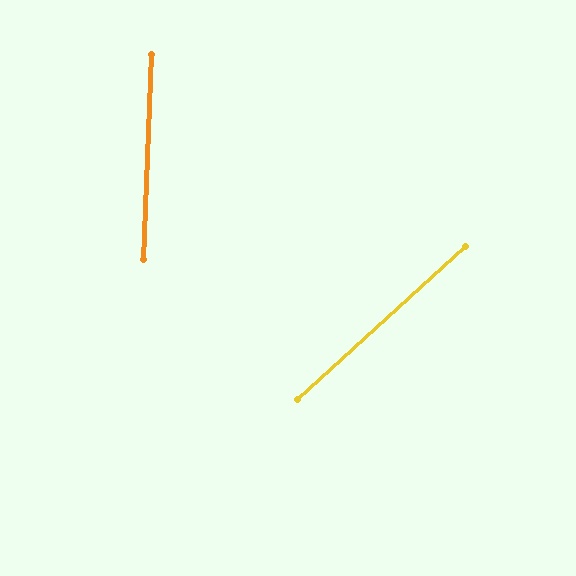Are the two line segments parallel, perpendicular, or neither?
Neither parallel nor perpendicular — they differ by about 46°.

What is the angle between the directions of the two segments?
Approximately 46 degrees.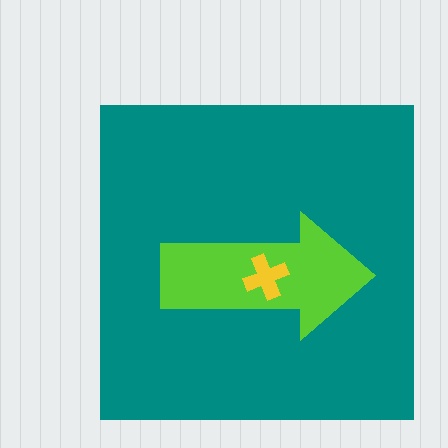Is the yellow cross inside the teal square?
Yes.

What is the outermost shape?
The teal square.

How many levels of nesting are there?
3.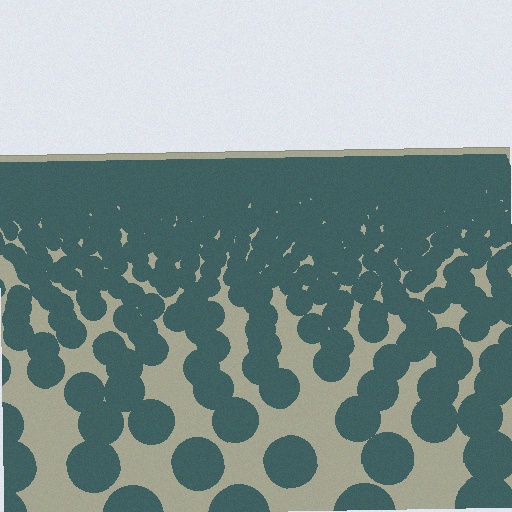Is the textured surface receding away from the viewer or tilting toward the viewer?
The surface is receding away from the viewer. Texture elements get smaller and denser toward the top.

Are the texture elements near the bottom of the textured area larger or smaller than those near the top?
Larger. Near the bottom, elements are closer to the viewer and appear at a bigger on-screen size.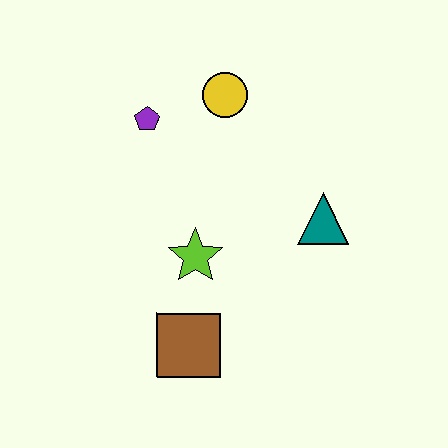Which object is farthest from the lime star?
The yellow circle is farthest from the lime star.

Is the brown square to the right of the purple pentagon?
Yes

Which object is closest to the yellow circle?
The purple pentagon is closest to the yellow circle.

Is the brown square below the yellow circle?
Yes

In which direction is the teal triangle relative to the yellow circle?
The teal triangle is below the yellow circle.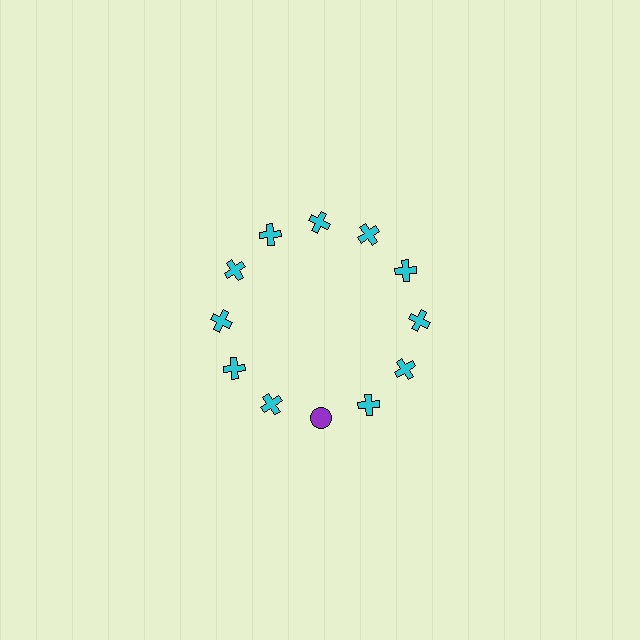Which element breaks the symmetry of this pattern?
The purple circle at roughly the 6 o'clock position breaks the symmetry. All other shapes are cyan crosses.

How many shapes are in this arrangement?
There are 12 shapes arranged in a ring pattern.